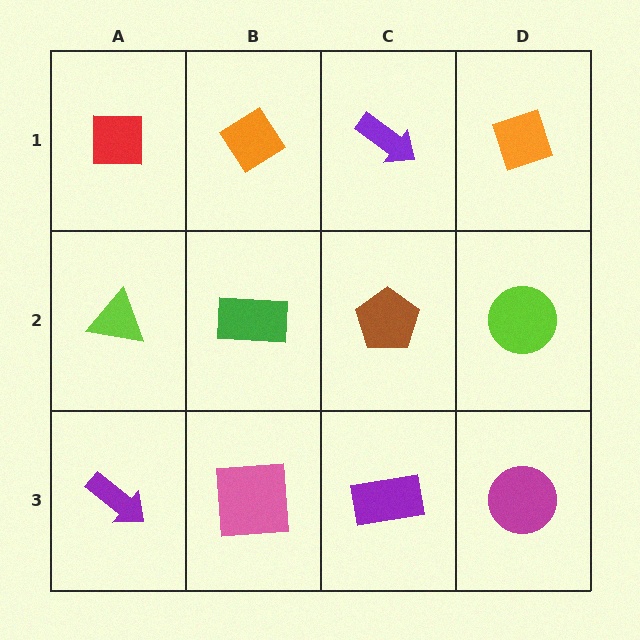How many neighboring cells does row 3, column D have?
2.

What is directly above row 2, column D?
An orange diamond.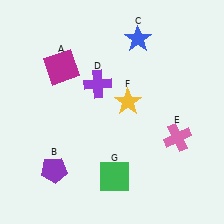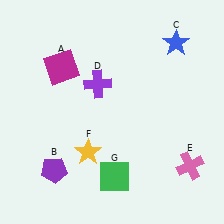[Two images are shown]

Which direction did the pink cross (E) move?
The pink cross (E) moved down.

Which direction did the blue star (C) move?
The blue star (C) moved right.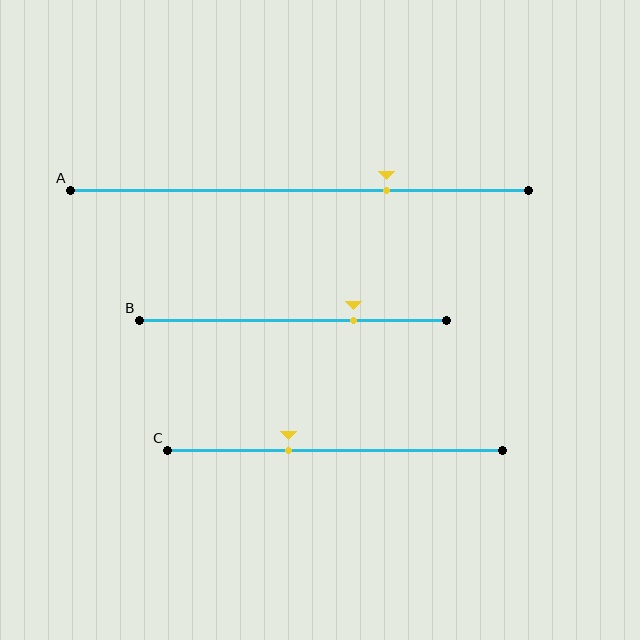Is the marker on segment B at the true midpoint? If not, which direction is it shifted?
No, the marker on segment B is shifted to the right by about 20% of the segment length.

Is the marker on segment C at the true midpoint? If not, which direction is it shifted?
No, the marker on segment C is shifted to the left by about 14% of the segment length.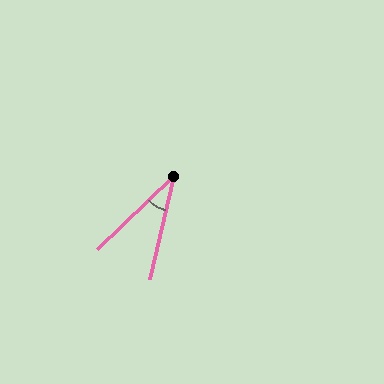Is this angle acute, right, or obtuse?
It is acute.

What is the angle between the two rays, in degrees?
Approximately 33 degrees.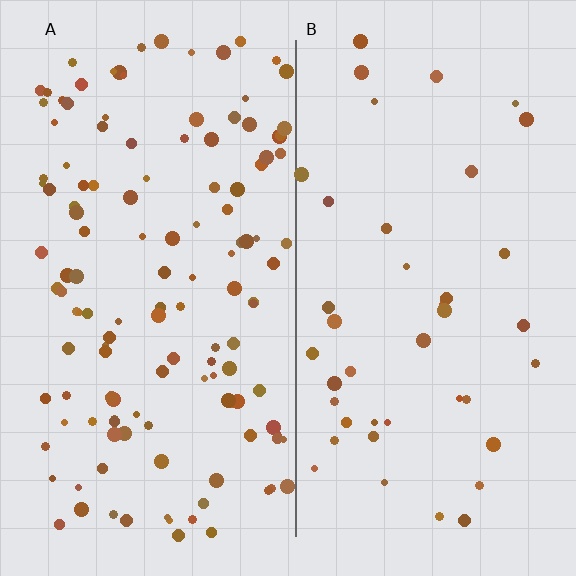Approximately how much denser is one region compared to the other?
Approximately 3.2× — region A over region B.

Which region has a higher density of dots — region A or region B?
A (the left).